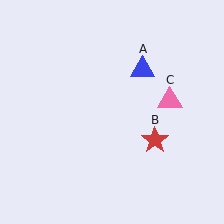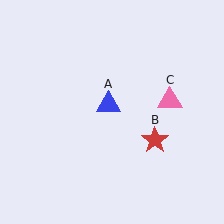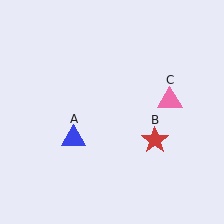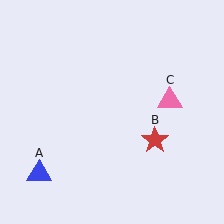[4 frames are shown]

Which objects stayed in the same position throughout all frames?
Red star (object B) and pink triangle (object C) remained stationary.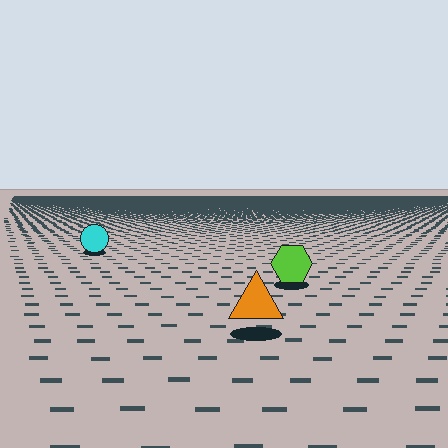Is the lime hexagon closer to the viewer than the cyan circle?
Yes. The lime hexagon is closer — you can tell from the texture gradient: the ground texture is coarser near it.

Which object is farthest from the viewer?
The cyan circle is farthest from the viewer. It appears smaller and the ground texture around it is denser.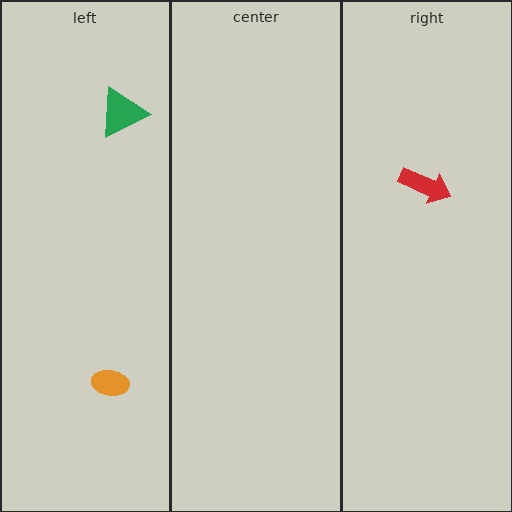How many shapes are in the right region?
1.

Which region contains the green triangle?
The left region.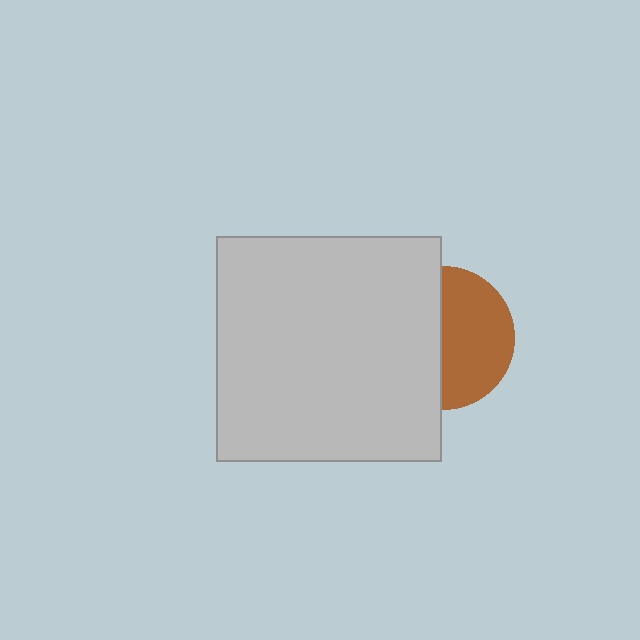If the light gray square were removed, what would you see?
You would see the complete brown circle.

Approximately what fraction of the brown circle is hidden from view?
Roughly 49% of the brown circle is hidden behind the light gray square.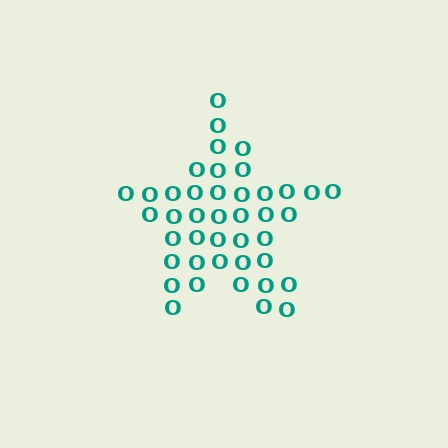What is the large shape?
The large shape is a star.